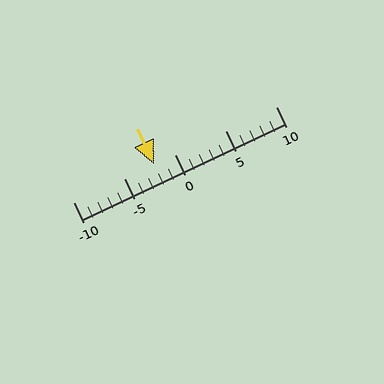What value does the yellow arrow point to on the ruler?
The yellow arrow points to approximately -2.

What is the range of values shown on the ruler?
The ruler shows values from -10 to 10.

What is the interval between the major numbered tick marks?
The major tick marks are spaced 5 units apart.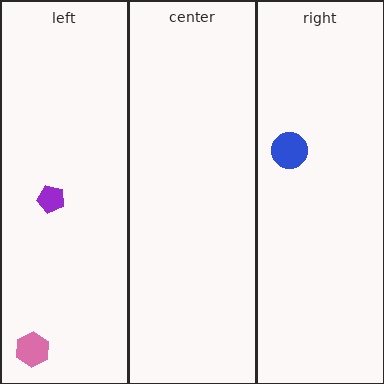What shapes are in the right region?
The blue circle.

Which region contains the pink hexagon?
The left region.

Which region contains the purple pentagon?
The left region.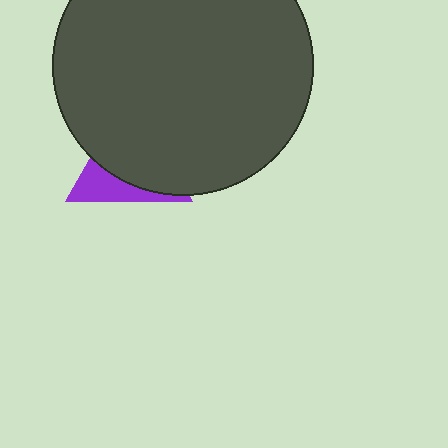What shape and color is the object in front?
The object in front is a dark gray circle.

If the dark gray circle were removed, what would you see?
You would see the complete purple triangle.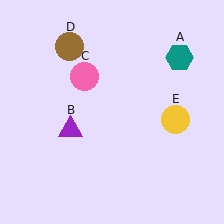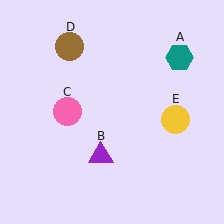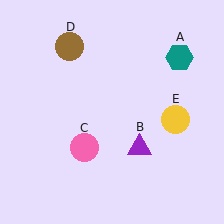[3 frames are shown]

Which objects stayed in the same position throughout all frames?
Teal hexagon (object A) and brown circle (object D) and yellow circle (object E) remained stationary.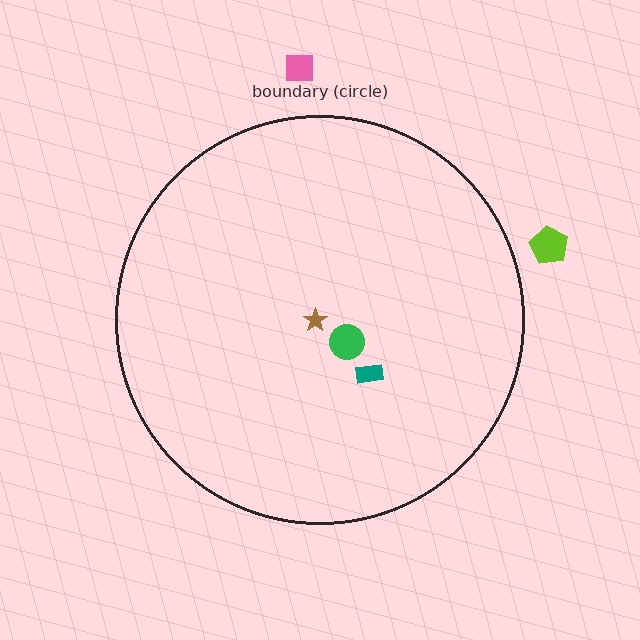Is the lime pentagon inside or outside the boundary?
Outside.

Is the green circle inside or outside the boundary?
Inside.